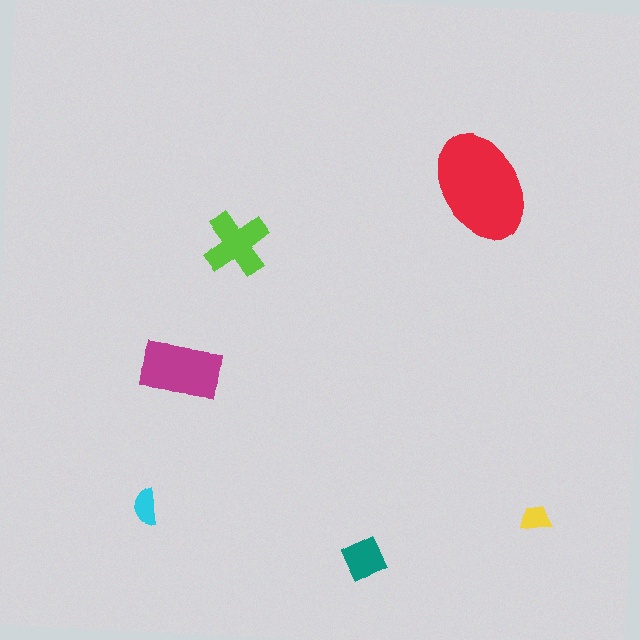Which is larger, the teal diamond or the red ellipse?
The red ellipse.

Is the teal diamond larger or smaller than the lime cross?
Smaller.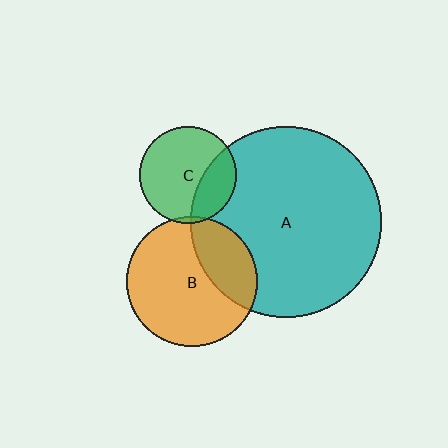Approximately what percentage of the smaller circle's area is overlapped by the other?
Approximately 30%.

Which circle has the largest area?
Circle A (teal).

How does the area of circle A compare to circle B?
Approximately 2.2 times.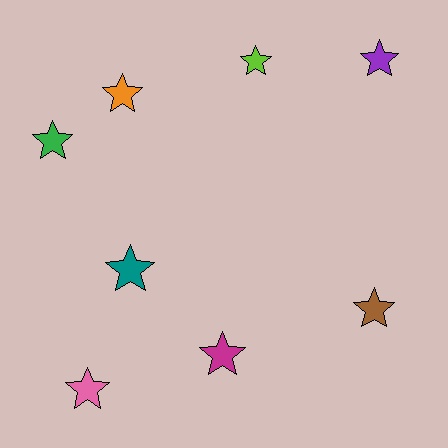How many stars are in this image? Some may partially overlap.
There are 8 stars.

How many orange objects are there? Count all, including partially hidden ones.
There is 1 orange object.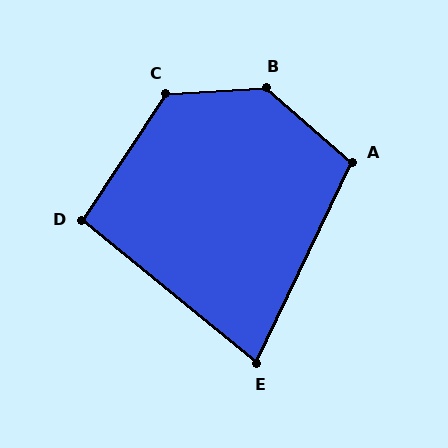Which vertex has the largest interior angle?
B, at approximately 136 degrees.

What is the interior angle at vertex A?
Approximately 105 degrees (obtuse).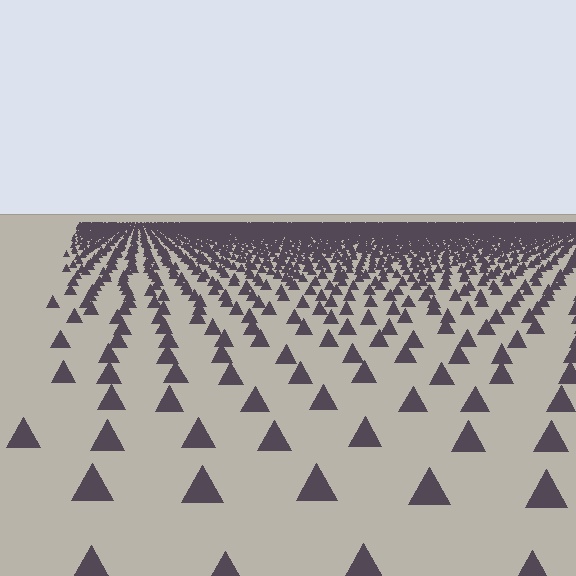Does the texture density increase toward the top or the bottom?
Density increases toward the top.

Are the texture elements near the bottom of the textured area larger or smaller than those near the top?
Larger. Near the bottom, elements are closer to the viewer and appear at a bigger on-screen size.